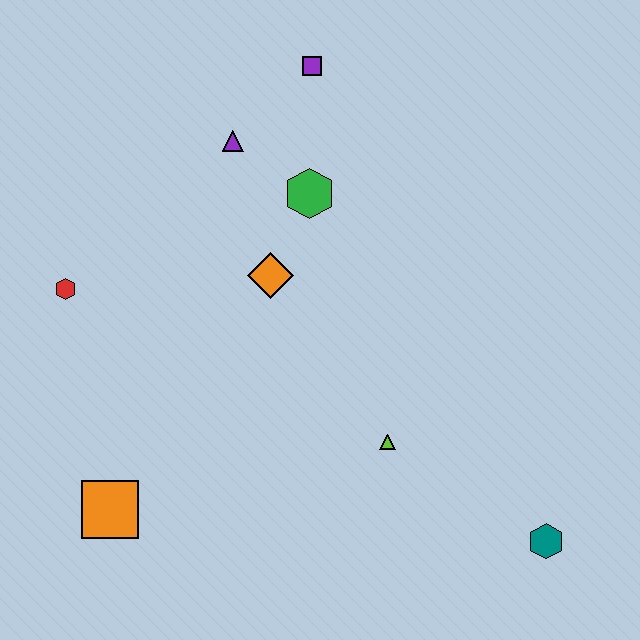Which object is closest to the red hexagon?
The orange diamond is closest to the red hexagon.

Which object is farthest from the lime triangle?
The purple square is farthest from the lime triangle.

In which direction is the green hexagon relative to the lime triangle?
The green hexagon is above the lime triangle.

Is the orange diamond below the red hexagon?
No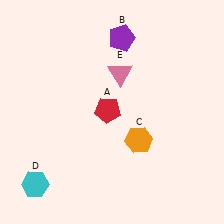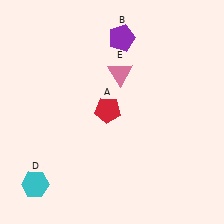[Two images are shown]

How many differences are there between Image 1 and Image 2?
There is 1 difference between the two images.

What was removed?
The orange hexagon (C) was removed in Image 2.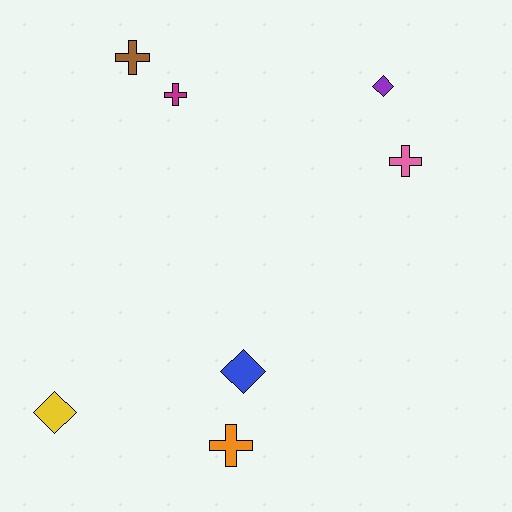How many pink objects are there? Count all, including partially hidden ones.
There is 1 pink object.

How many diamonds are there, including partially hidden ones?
There are 3 diamonds.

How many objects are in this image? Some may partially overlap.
There are 7 objects.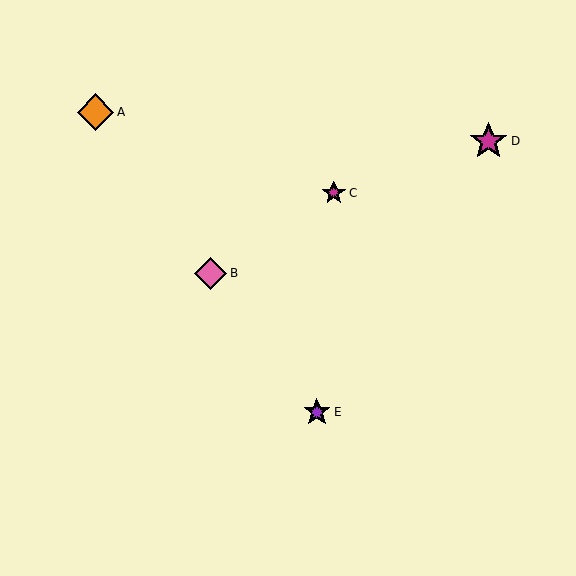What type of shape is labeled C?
Shape C is a magenta star.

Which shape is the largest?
The magenta star (labeled D) is the largest.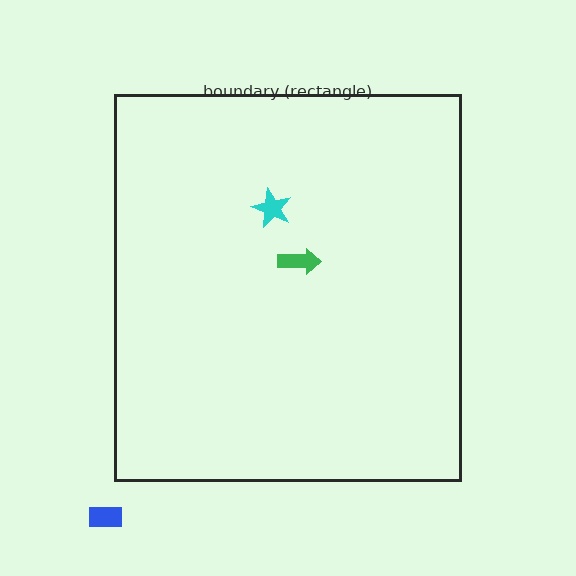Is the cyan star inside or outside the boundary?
Inside.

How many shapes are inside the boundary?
2 inside, 1 outside.